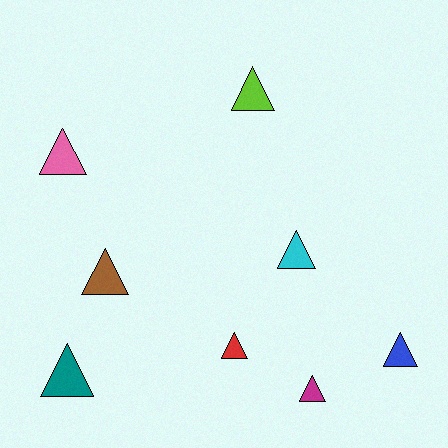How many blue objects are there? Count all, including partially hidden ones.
There is 1 blue object.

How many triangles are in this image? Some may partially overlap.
There are 8 triangles.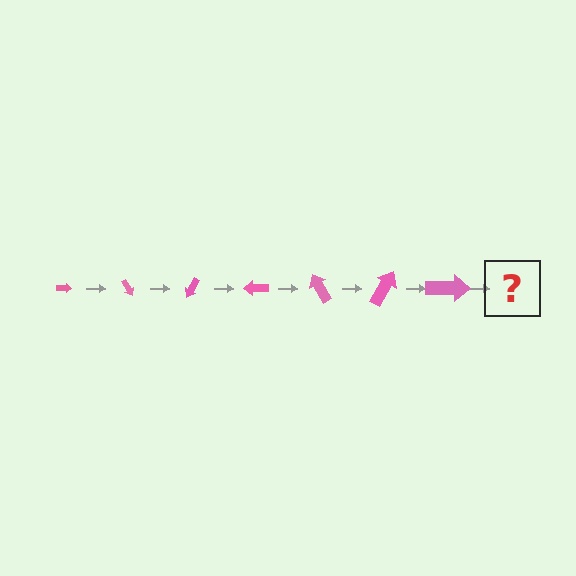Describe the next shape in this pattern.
It should be an arrow, larger than the previous one and rotated 420 degrees from the start.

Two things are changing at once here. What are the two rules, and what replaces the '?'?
The two rules are that the arrow grows larger each step and it rotates 60 degrees each step. The '?' should be an arrow, larger than the previous one and rotated 420 degrees from the start.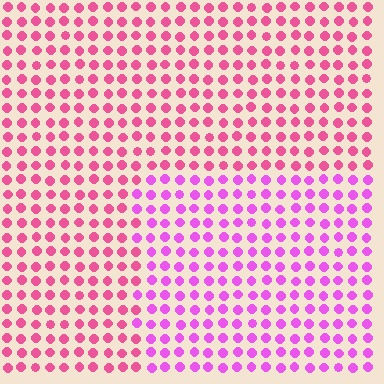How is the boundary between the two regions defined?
The boundary is defined purely by a slight shift in hue (about 34 degrees). Spacing, size, and orientation are identical on both sides.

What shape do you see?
I see a rectangle.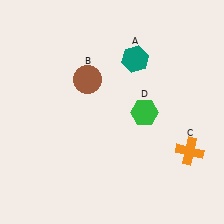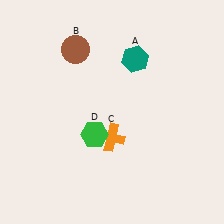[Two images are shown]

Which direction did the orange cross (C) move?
The orange cross (C) moved left.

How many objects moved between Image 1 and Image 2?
3 objects moved between the two images.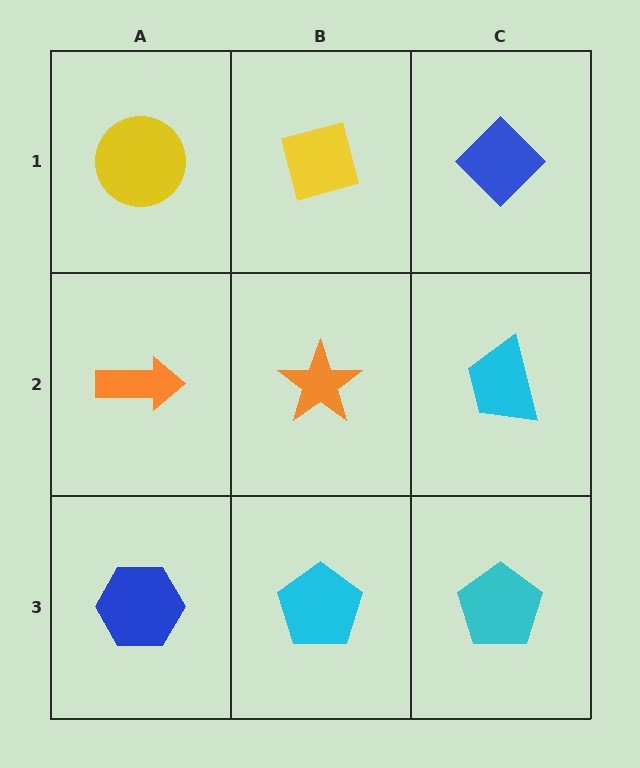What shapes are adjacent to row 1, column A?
An orange arrow (row 2, column A), a yellow diamond (row 1, column B).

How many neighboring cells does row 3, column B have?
3.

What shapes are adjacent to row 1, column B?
An orange star (row 2, column B), a yellow circle (row 1, column A), a blue diamond (row 1, column C).